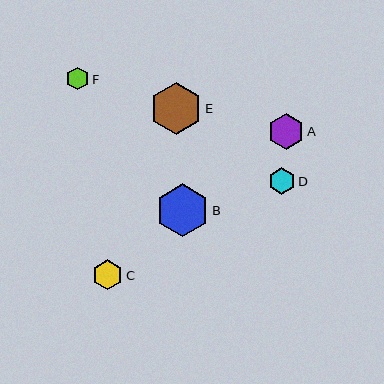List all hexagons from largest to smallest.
From largest to smallest: B, E, A, C, D, F.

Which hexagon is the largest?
Hexagon B is the largest with a size of approximately 53 pixels.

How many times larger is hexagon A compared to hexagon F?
Hexagon A is approximately 1.6 times the size of hexagon F.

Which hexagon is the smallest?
Hexagon F is the smallest with a size of approximately 23 pixels.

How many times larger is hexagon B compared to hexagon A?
Hexagon B is approximately 1.5 times the size of hexagon A.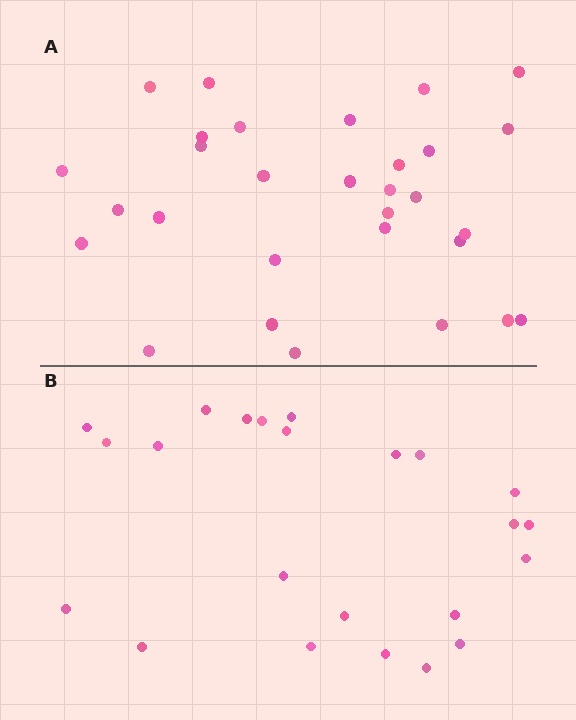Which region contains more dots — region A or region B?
Region A (the top region) has more dots.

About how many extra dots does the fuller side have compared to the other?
Region A has roughly 8 or so more dots than region B.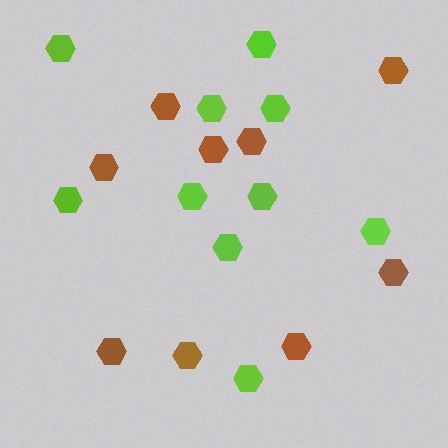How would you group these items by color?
There are 2 groups: one group of brown hexagons (9) and one group of lime hexagons (10).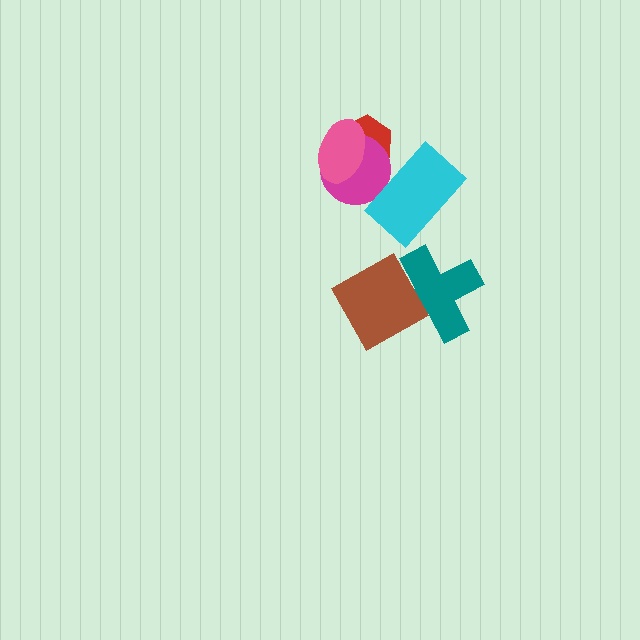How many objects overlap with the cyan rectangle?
1 object overlaps with the cyan rectangle.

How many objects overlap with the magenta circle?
3 objects overlap with the magenta circle.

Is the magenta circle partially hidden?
Yes, it is partially covered by another shape.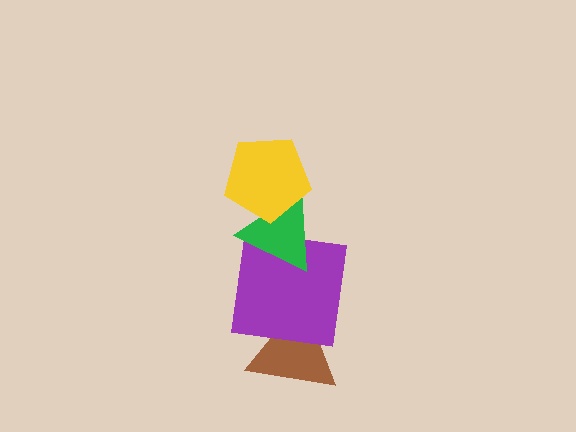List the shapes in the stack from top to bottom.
From top to bottom: the yellow pentagon, the green triangle, the purple square, the brown triangle.